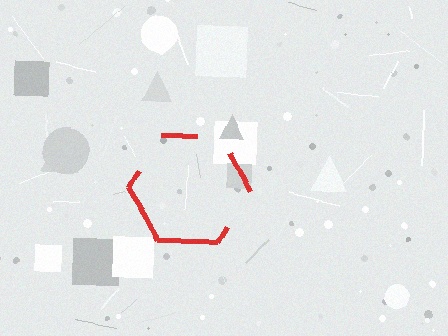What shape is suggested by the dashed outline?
The dashed outline suggests a hexagon.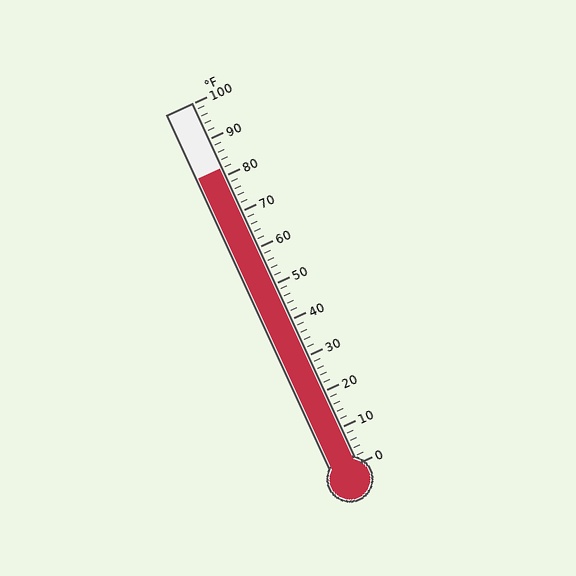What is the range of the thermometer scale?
The thermometer scale ranges from 0°F to 100°F.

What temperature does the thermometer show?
The thermometer shows approximately 82°F.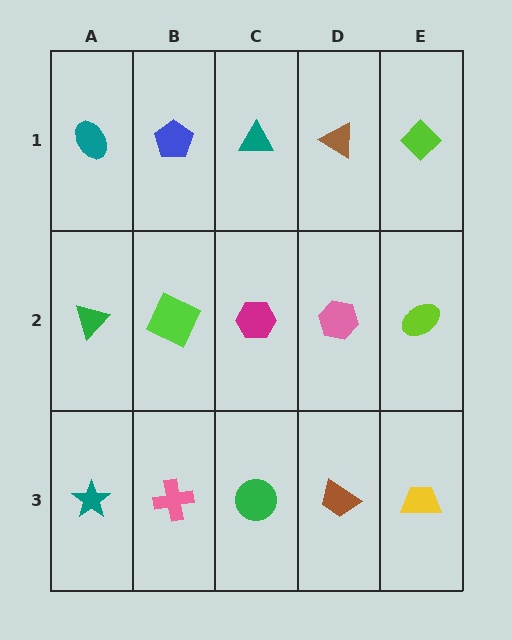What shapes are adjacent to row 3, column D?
A pink hexagon (row 2, column D), a green circle (row 3, column C), a yellow trapezoid (row 3, column E).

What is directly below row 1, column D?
A pink hexagon.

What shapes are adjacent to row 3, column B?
A lime square (row 2, column B), a teal star (row 3, column A), a green circle (row 3, column C).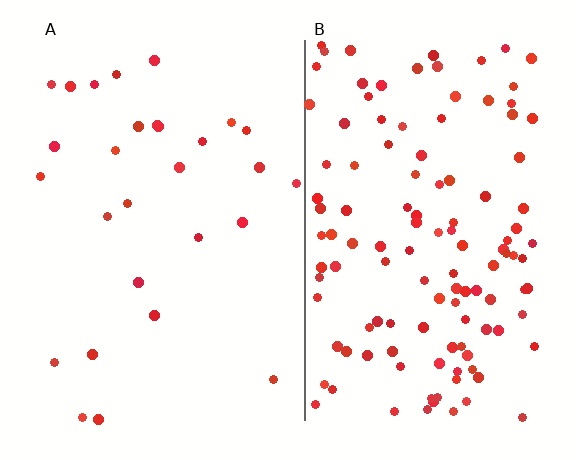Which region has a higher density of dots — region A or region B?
B (the right).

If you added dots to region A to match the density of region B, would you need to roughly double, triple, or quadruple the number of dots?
Approximately quadruple.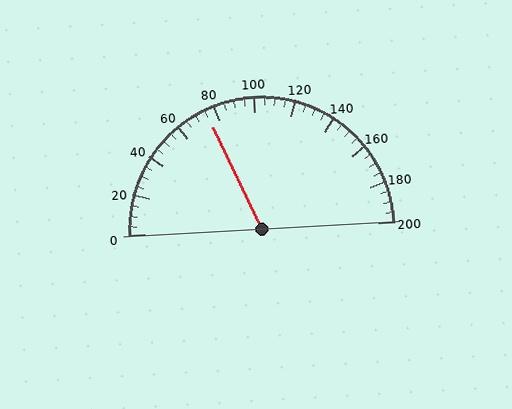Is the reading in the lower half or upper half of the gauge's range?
The reading is in the lower half of the range (0 to 200).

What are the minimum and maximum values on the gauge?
The gauge ranges from 0 to 200.